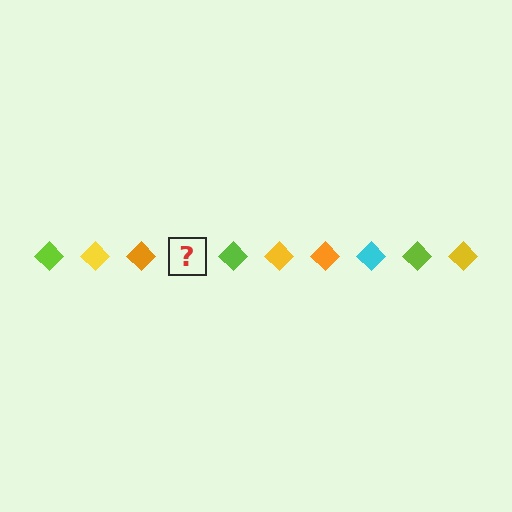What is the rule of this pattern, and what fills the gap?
The rule is that the pattern cycles through lime, yellow, orange, cyan diamonds. The gap should be filled with a cyan diamond.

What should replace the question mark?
The question mark should be replaced with a cyan diamond.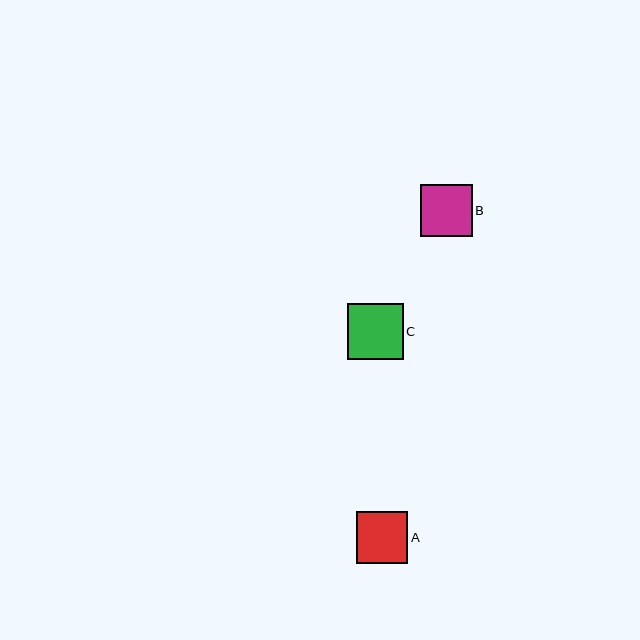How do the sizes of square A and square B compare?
Square A and square B are approximately the same size.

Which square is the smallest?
Square B is the smallest with a size of approximately 52 pixels.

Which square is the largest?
Square C is the largest with a size of approximately 56 pixels.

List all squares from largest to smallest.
From largest to smallest: C, A, B.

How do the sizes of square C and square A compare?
Square C and square A are approximately the same size.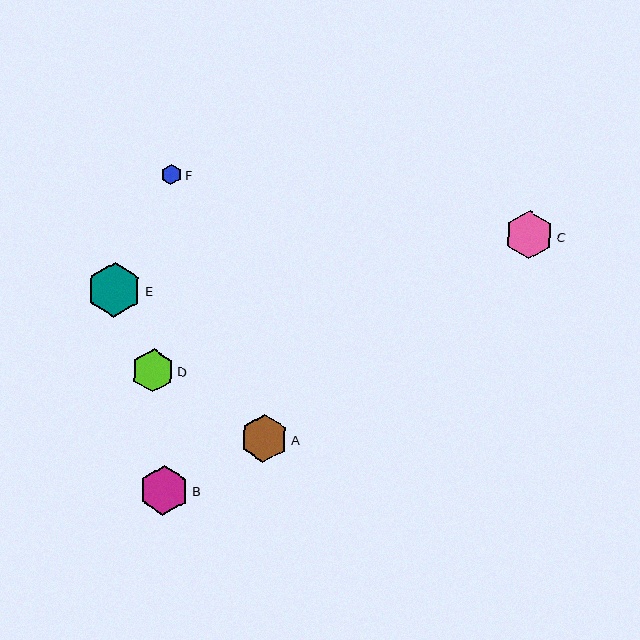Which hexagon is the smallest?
Hexagon F is the smallest with a size of approximately 21 pixels.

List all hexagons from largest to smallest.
From largest to smallest: E, B, C, A, D, F.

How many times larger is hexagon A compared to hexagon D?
Hexagon A is approximately 1.1 times the size of hexagon D.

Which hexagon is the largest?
Hexagon E is the largest with a size of approximately 55 pixels.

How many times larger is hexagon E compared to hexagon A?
Hexagon E is approximately 1.1 times the size of hexagon A.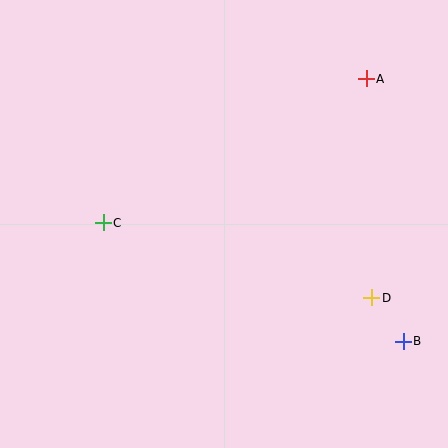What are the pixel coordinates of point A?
Point A is at (366, 79).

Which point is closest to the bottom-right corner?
Point B is closest to the bottom-right corner.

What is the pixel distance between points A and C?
The distance between A and C is 300 pixels.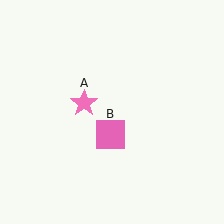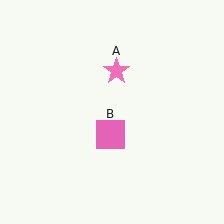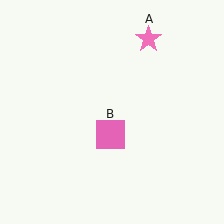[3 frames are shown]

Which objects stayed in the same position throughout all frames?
Pink square (object B) remained stationary.